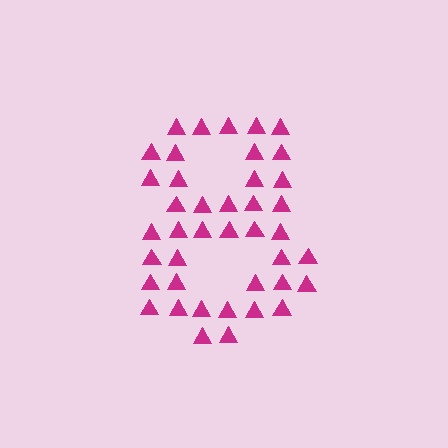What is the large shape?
The large shape is the digit 8.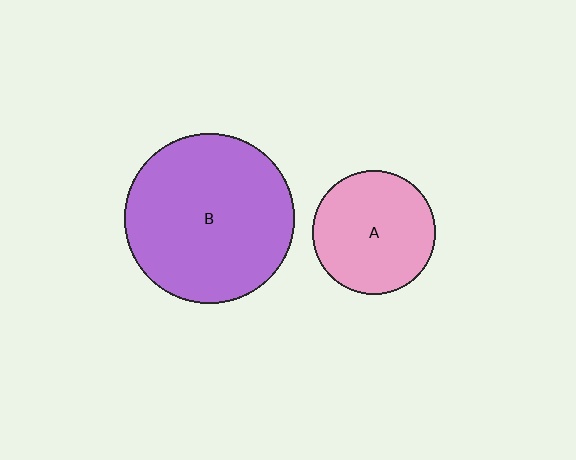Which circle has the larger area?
Circle B (purple).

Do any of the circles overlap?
No, none of the circles overlap.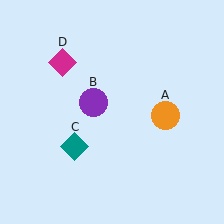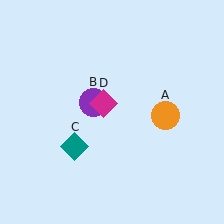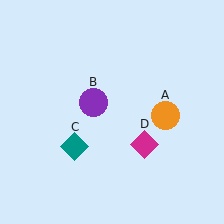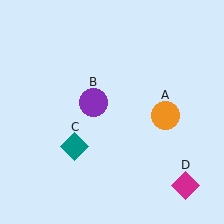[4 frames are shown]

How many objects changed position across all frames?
1 object changed position: magenta diamond (object D).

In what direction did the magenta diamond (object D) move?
The magenta diamond (object D) moved down and to the right.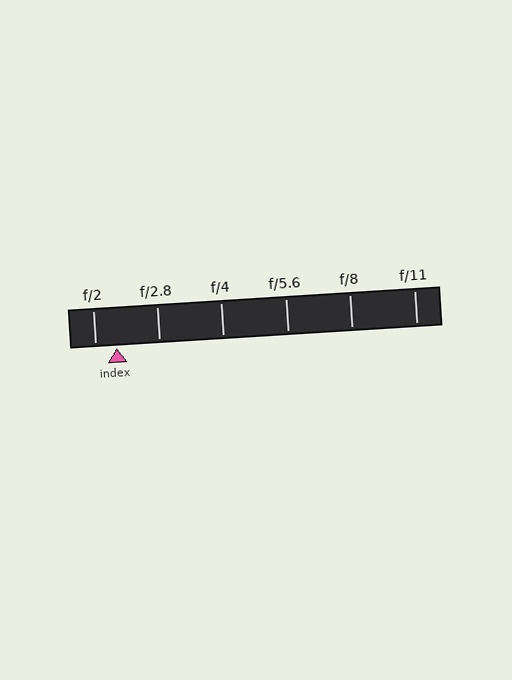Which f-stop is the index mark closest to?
The index mark is closest to f/2.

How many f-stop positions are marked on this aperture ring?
There are 6 f-stop positions marked.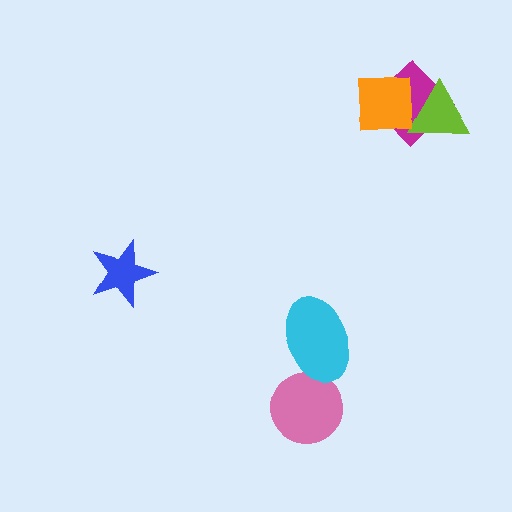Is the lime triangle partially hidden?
Yes, it is partially covered by another shape.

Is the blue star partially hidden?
No, no other shape covers it.